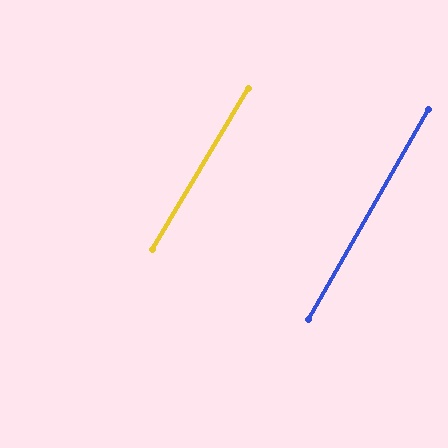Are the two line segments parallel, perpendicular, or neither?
Parallel — their directions differ by only 0.9°.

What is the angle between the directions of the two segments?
Approximately 1 degree.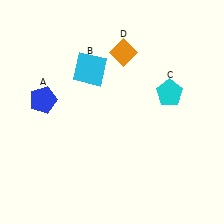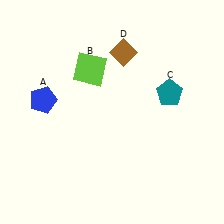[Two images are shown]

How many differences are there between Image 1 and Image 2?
There are 3 differences between the two images.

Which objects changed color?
B changed from cyan to lime. C changed from cyan to teal. D changed from orange to brown.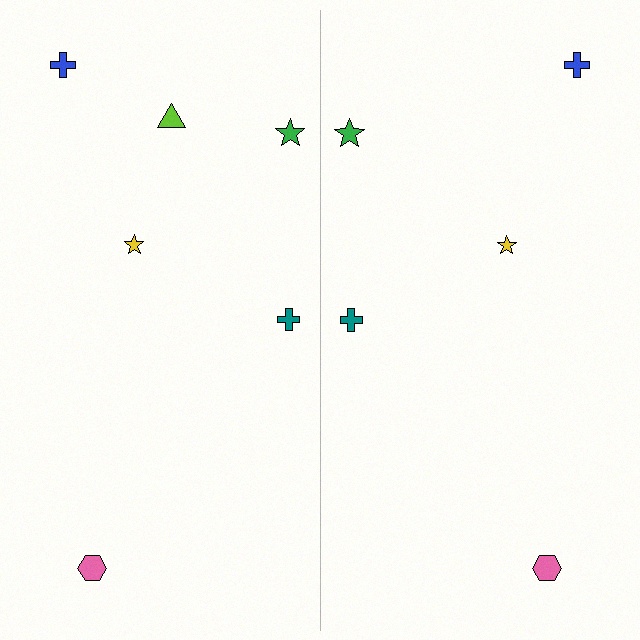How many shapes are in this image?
There are 11 shapes in this image.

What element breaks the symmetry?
A lime triangle is missing from the right side.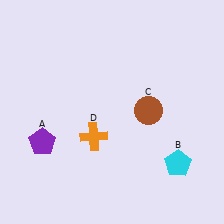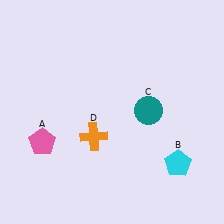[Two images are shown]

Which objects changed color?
A changed from purple to pink. C changed from brown to teal.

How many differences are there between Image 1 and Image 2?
There are 2 differences between the two images.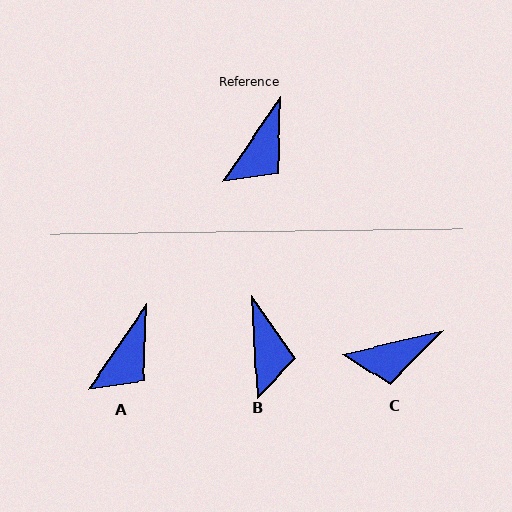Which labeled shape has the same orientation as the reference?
A.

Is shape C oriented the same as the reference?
No, it is off by about 43 degrees.